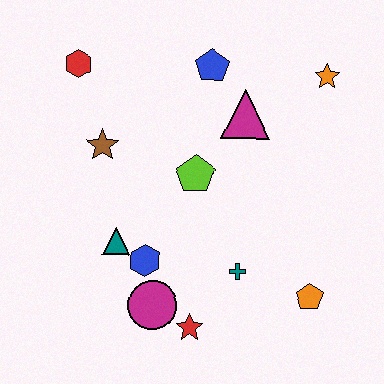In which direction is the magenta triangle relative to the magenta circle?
The magenta triangle is above the magenta circle.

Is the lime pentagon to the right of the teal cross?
No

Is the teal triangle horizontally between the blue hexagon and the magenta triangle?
No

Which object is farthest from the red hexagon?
The orange pentagon is farthest from the red hexagon.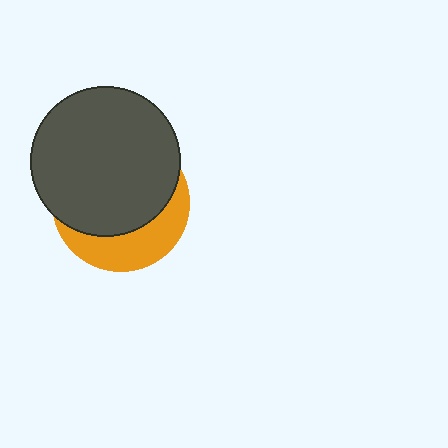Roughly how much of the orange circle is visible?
A small part of it is visible (roughly 33%).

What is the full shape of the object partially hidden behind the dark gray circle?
The partially hidden object is an orange circle.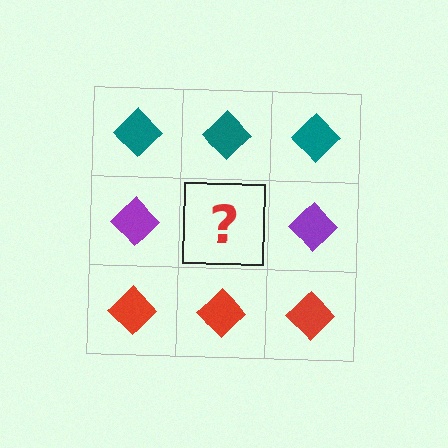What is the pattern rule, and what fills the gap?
The rule is that each row has a consistent color. The gap should be filled with a purple diamond.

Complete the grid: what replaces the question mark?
The question mark should be replaced with a purple diamond.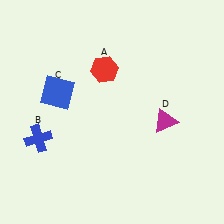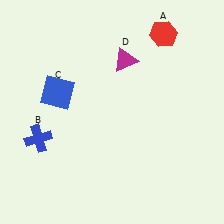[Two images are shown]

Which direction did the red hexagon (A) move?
The red hexagon (A) moved right.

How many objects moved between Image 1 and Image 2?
2 objects moved between the two images.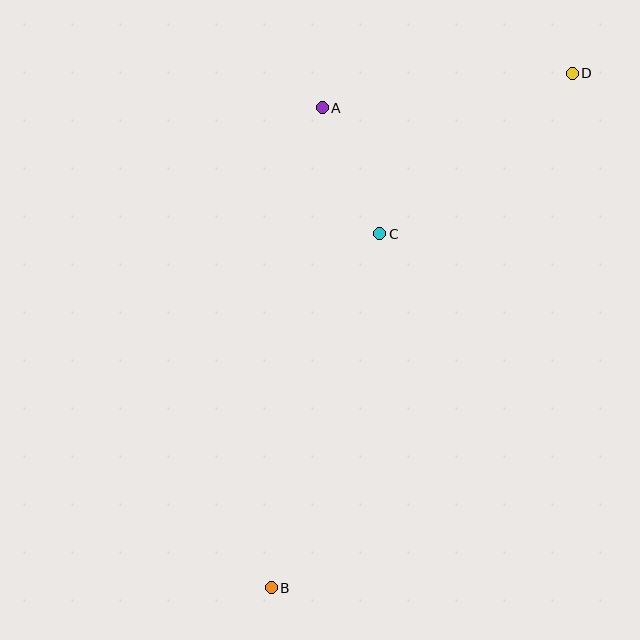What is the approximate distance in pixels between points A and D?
The distance between A and D is approximately 253 pixels.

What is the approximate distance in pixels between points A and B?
The distance between A and B is approximately 483 pixels.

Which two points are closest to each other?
Points A and C are closest to each other.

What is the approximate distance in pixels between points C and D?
The distance between C and D is approximately 251 pixels.